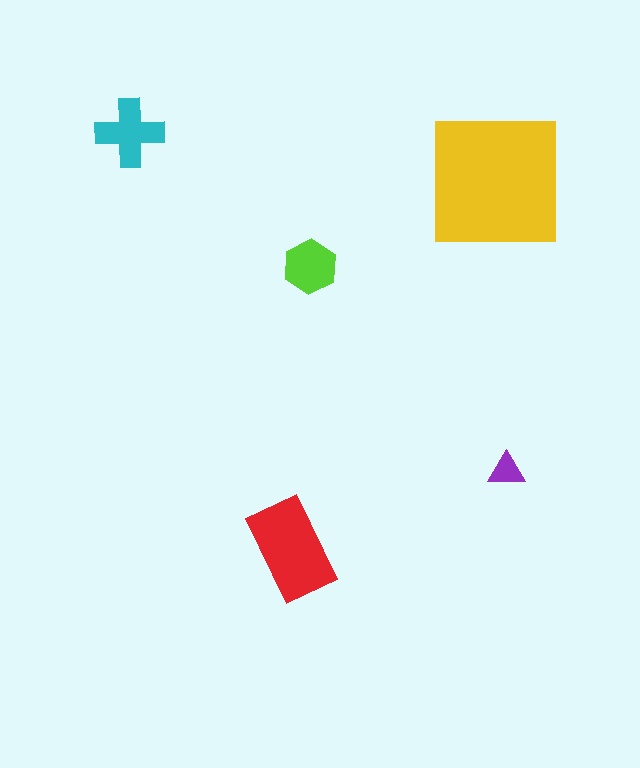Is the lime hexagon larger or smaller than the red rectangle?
Smaller.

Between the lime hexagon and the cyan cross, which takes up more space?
The cyan cross.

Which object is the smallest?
The purple triangle.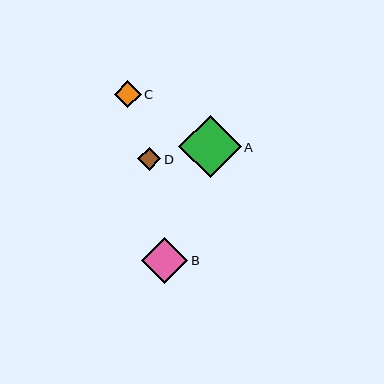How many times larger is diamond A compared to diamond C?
Diamond A is approximately 2.3 times the size of diamond C.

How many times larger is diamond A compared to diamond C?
Diamond A is approximately 2.3 times the size of diamond C.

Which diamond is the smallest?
Diamond D is the smallest with a size of approximately 23 pixels.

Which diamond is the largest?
Diamond A is the largest with a size of approximately 63 pixels.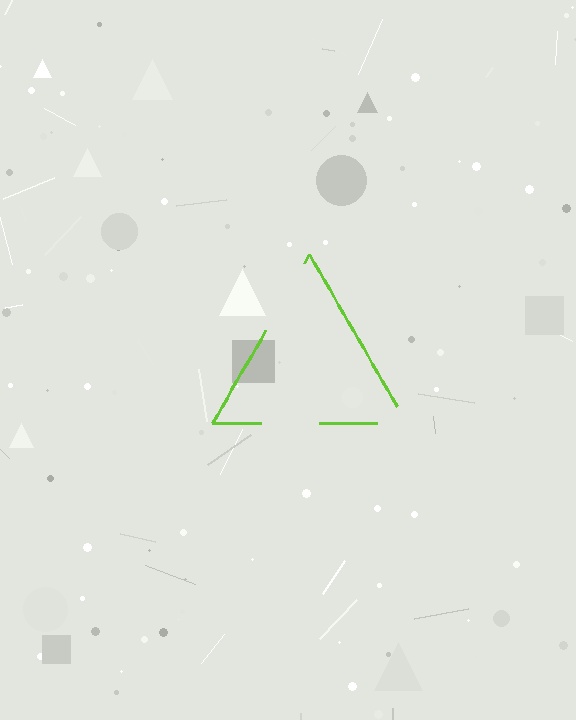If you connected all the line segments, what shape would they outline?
They would outline a triangle.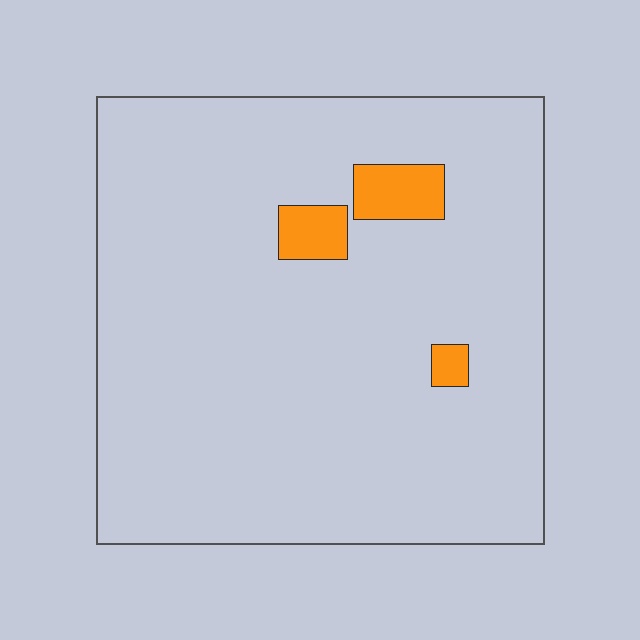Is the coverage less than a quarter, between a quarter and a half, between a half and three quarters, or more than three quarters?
Less than a quarter.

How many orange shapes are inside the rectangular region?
3.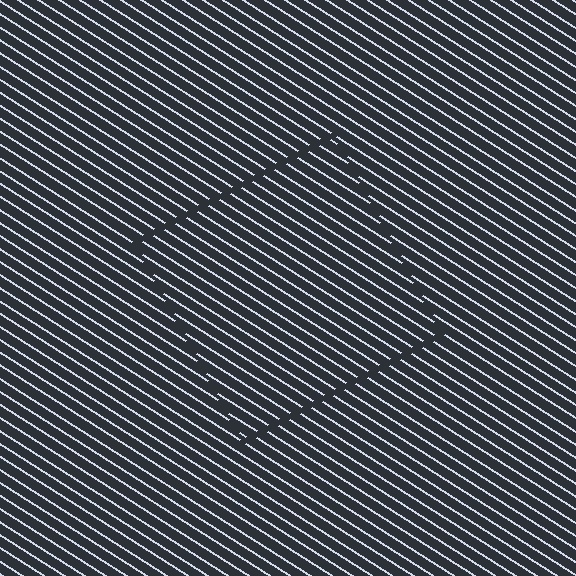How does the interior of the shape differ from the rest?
The interior of the shape contains the same grating, shifted by half a period — the contour is defined by the phase discontinuity where line-ends from the inner and outer gratings abut.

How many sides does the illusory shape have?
4 sides — the line-ends trace a square.